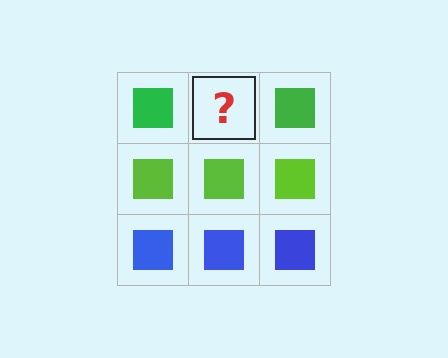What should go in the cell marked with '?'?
The missing cell should contain a green square.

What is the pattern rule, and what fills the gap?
The rule is that each row has a consistent color. The gap should be filled with a green square.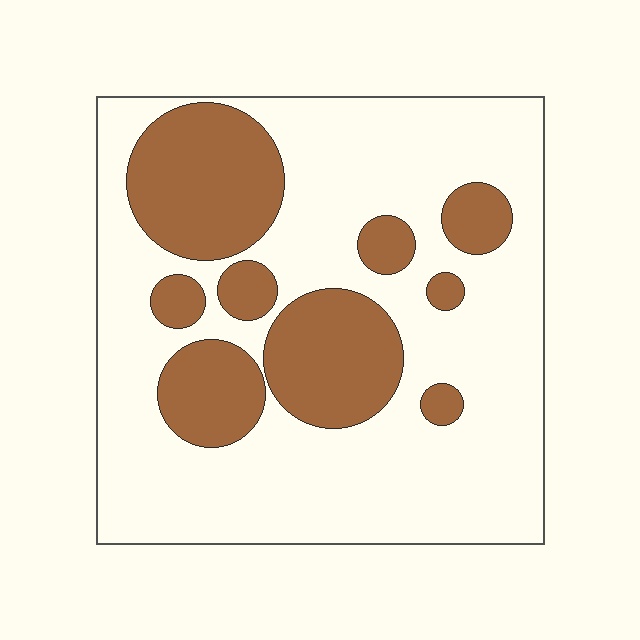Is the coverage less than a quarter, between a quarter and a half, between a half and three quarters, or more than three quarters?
Between a quarter and a half.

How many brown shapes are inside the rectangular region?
9.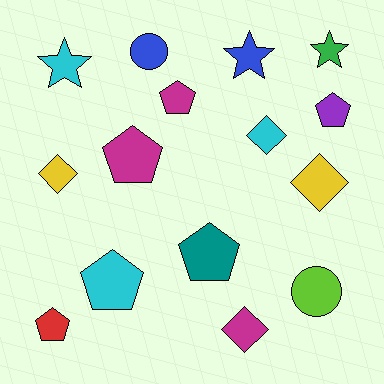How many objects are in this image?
There are 15 objects.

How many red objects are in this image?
There is 1 red object.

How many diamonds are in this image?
There are 4 diamonds.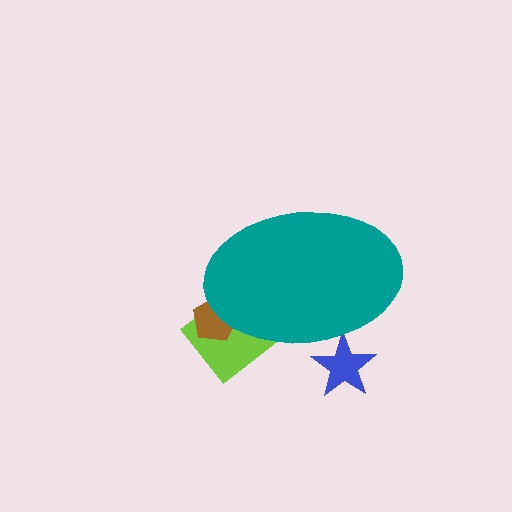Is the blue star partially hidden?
Yes, the blue star is partially hidden behind the teal ellipse.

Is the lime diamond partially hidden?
Yes, the lime diamond is partially hidden behind the teal ellipse.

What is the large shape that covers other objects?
A teal ellipse.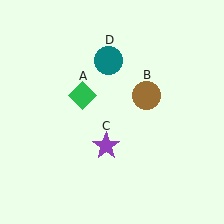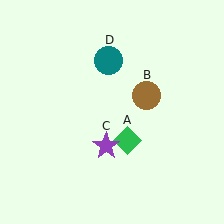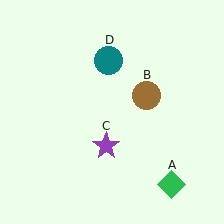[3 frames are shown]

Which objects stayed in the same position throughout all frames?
Brown circle (object B) and purple star (object C) and teal circle (object D) remained stationary.